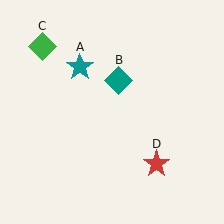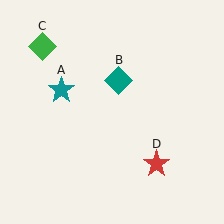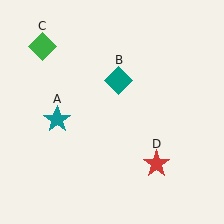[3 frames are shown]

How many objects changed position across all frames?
1 object changed position: teal star (object A).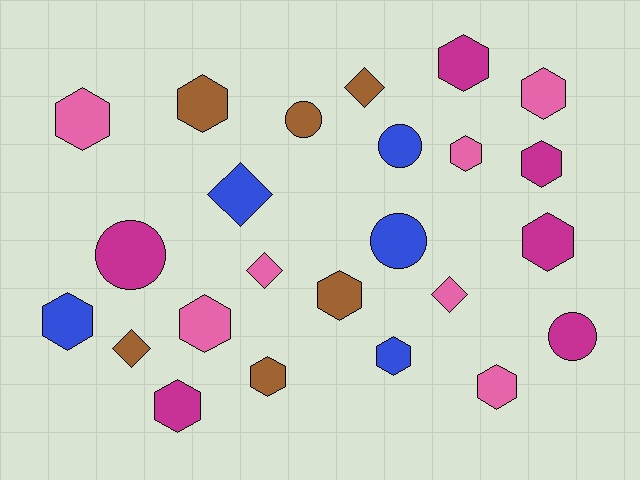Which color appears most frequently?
Pink, with 7 objects.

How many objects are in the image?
There are 24 objects.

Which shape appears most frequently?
Hexagon, with 14 objects.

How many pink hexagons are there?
There are 5 pink hexagons.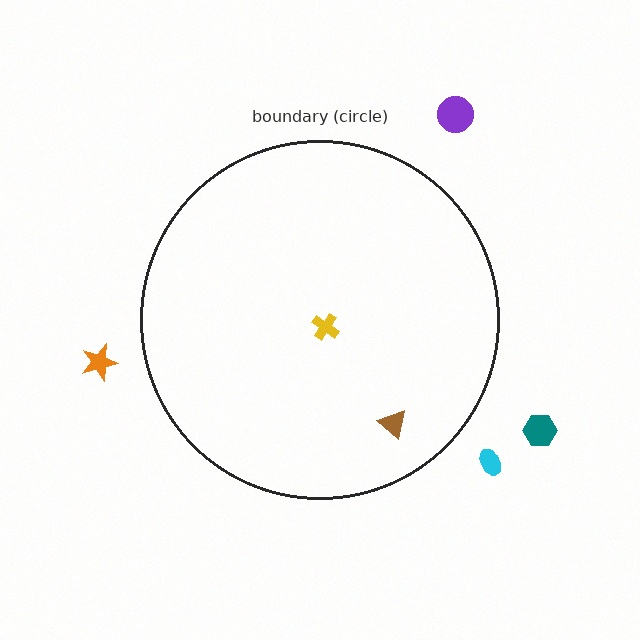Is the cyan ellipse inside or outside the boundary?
Outside.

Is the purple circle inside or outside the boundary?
Outside.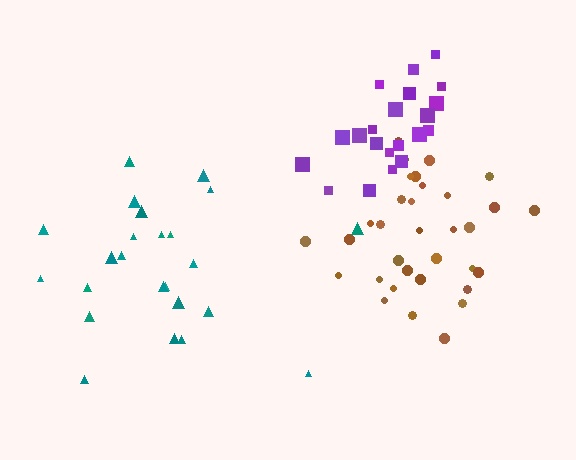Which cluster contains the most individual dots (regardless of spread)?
Brown (33).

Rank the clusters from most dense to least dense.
purple, brown, teal.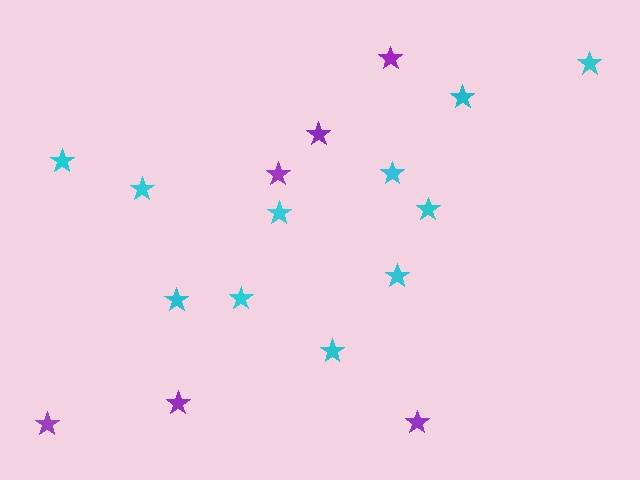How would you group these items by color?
There are 2 groups: one group of purple stars (6) and one group of cyan stars (11).